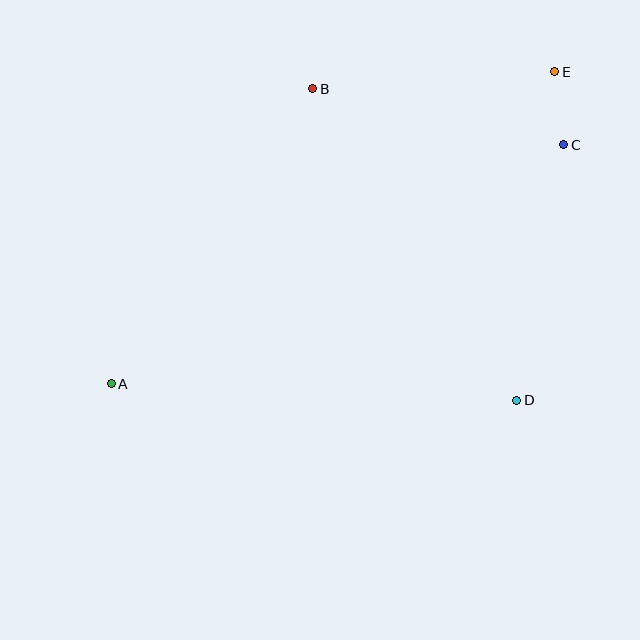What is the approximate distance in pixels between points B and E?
The distance between B and E is approximately 243 pixels.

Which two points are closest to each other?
Points C and E are closest to each other.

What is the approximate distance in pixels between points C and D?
The distance between C and D is approximately 260 pixels.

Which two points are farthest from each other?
Points A and E are farthest from each other.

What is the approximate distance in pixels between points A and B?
The distance between A and B is approximately 357 pixels.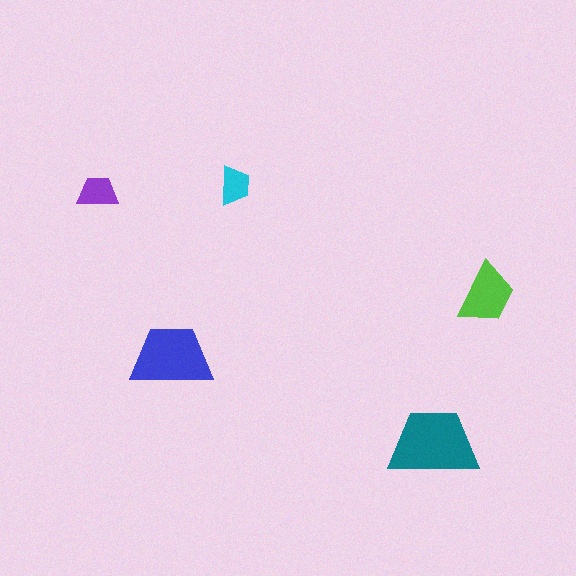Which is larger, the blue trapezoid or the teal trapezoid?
The teal one.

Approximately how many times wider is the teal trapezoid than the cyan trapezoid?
About 2.5 times wider.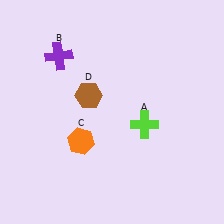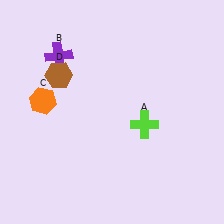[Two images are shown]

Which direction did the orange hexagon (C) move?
The orange hexagon (C) moved up.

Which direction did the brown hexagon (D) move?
The brown hexagon (D) moved left.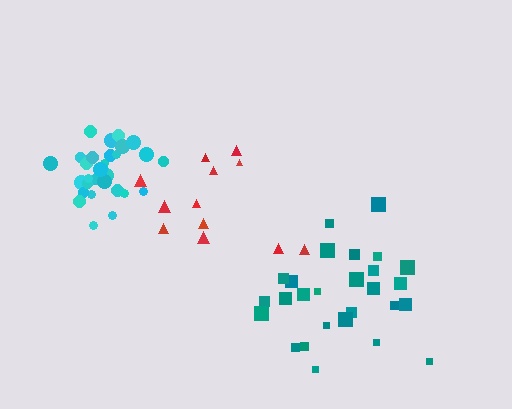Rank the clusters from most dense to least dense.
cyan, teal, red.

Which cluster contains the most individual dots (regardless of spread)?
Cyan (30).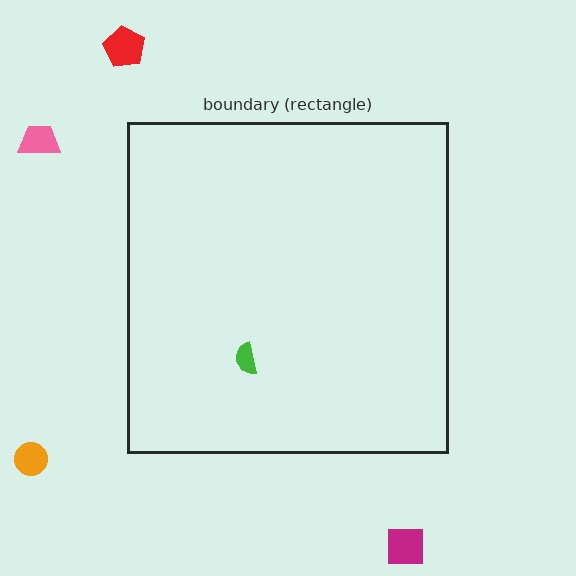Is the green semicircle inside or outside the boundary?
Inside.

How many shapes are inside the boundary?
1 inside, 4 outside.